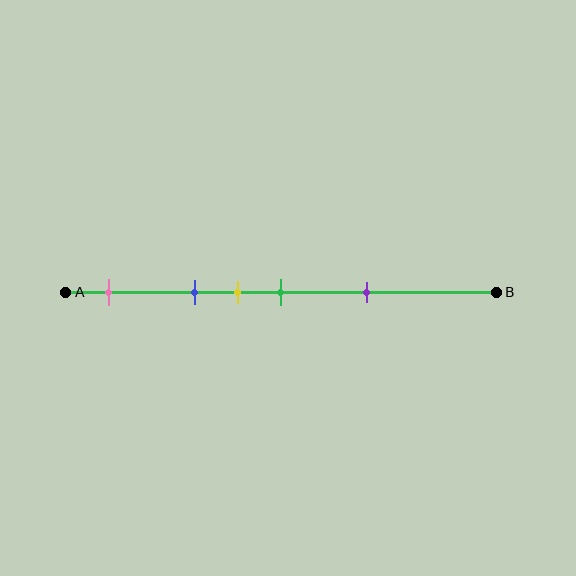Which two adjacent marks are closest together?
The yellow and green marks are the closest adjacent pair.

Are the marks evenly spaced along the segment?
No, the marks are not evenly spaced.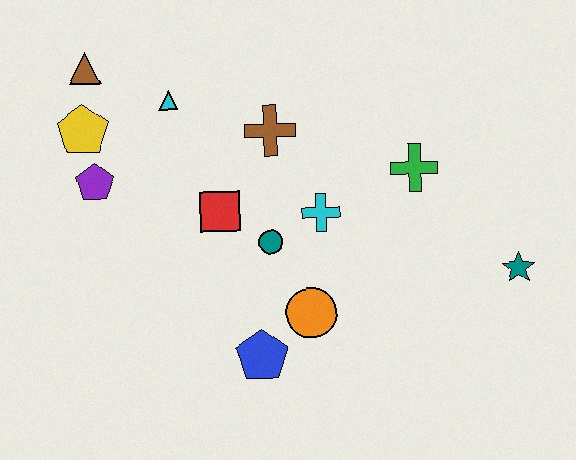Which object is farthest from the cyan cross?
The brown triangle is farthest from the cyan cross.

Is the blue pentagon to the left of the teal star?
Yes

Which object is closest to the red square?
The teal circle is closest to the red square.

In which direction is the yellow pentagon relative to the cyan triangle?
The yellow pentagon is to the left of the cyan triangle.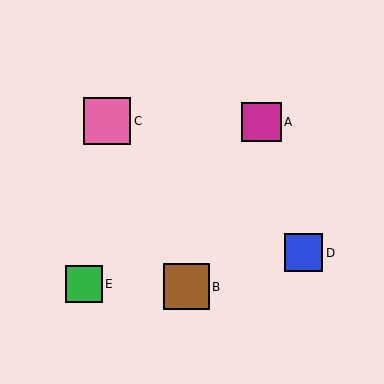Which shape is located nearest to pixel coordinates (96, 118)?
The pink square (labeled C) at (107, 121) is nearest to that location.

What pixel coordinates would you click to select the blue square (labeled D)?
Click at (303, 253) to select the blue square D.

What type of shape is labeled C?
Shape C is a pink square.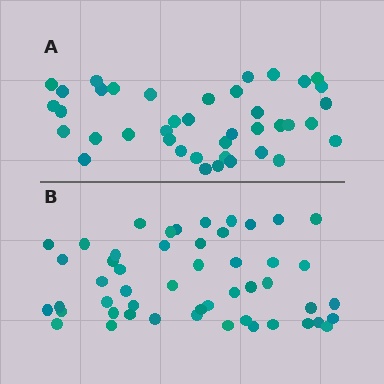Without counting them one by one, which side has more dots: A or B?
Region B (the bottom region) has more dots.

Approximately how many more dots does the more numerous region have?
Region B has roughly 10 or so more dots than region A.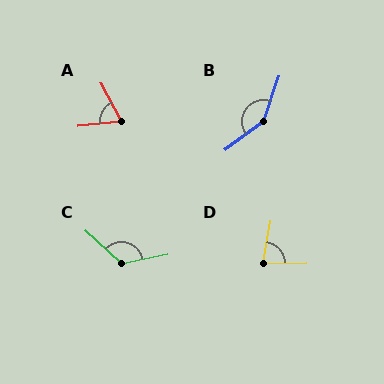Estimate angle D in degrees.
Approximately 80 degrees.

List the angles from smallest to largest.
A (68°), D (80°), C (126°), B (145°).